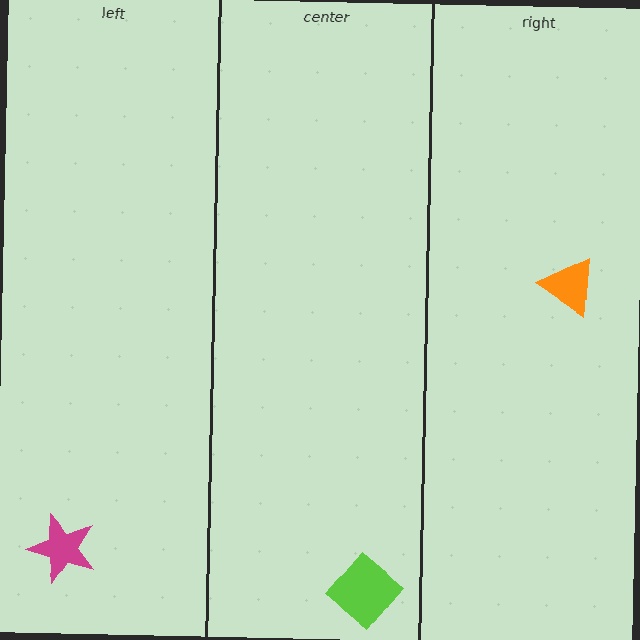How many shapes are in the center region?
1.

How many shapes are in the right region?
1.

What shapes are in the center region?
The lime diamond.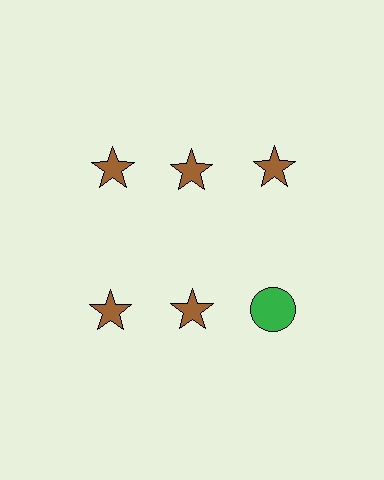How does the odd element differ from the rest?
It differs in both color (green instead of brown) and shape (circle instead of star).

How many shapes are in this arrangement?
There are 6 shapes arranged in a grid pattern.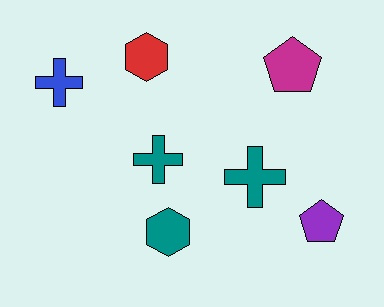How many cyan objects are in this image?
There are no cyan objects.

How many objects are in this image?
There are 7 objects.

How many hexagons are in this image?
There are 2 hexagons.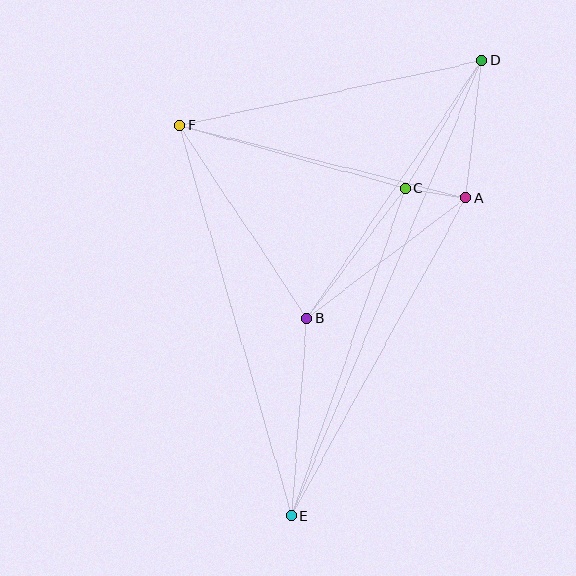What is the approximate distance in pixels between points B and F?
The distance between B and F is approximately 231 pixels.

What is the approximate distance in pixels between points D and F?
The distance between D and F is approximately 310 pixels.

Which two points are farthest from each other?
Points D and E are farthest from each other.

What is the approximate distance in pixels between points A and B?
The distance between A and B is approximately 199 pixels.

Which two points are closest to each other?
Points A and C are closest to each other.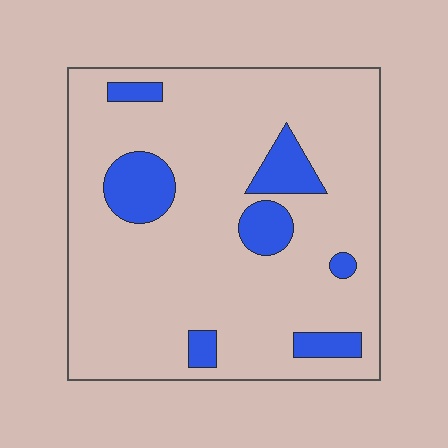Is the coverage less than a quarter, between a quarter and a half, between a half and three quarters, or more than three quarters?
Less than a quarter.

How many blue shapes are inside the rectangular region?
7.